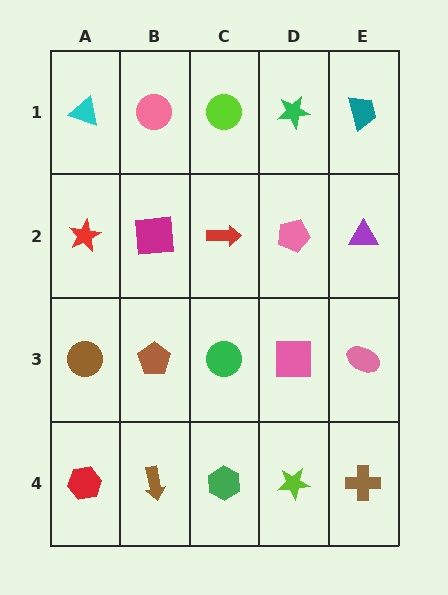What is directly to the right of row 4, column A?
A brown arrow.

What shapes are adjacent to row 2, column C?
A lime circle (row 1, column C), a green circle (row 3, column C), a magenta square (row 2, column B), a pink pentagon (row 2, column D).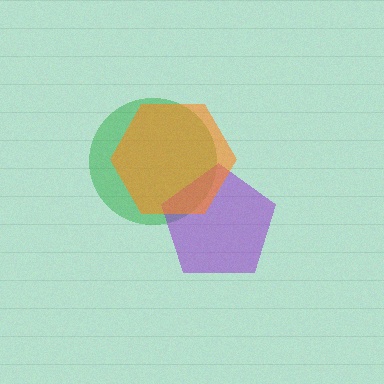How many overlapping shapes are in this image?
There are 3 overlapping shapes in the image.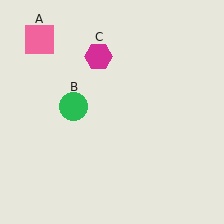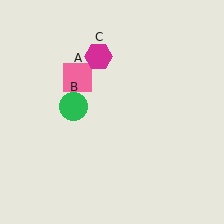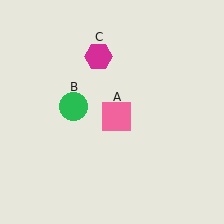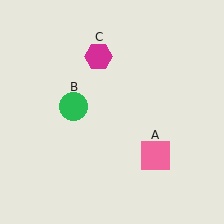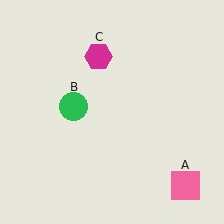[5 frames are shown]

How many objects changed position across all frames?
1 object changed position: pink square (object A).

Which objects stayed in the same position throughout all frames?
Green circle (object B) and magenta hexagon (object C) remained stationary.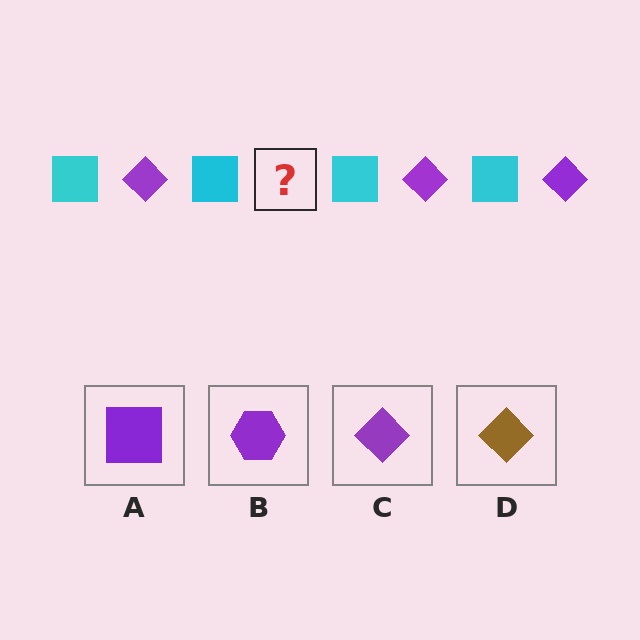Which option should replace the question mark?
Option C.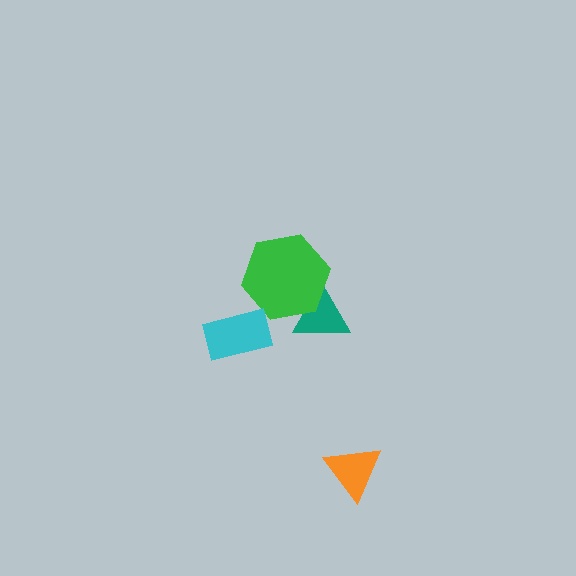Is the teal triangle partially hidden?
Yes, it is partially covered by another shape.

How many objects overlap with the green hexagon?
1 object overlaps with the green hexagon.